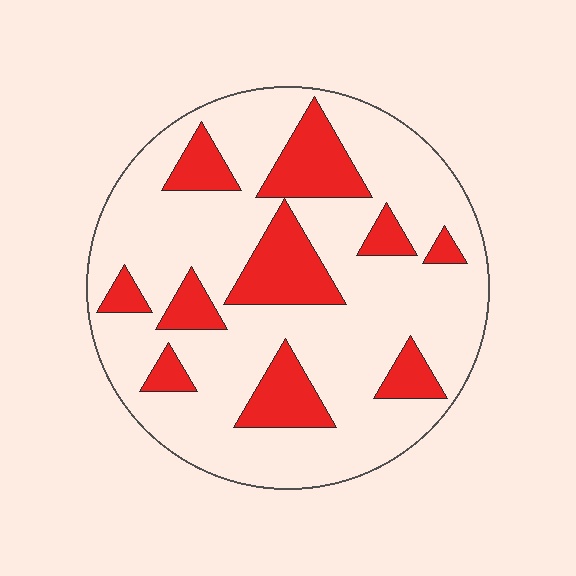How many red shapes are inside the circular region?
10.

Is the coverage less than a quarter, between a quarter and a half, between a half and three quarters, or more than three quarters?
Less than a quarter.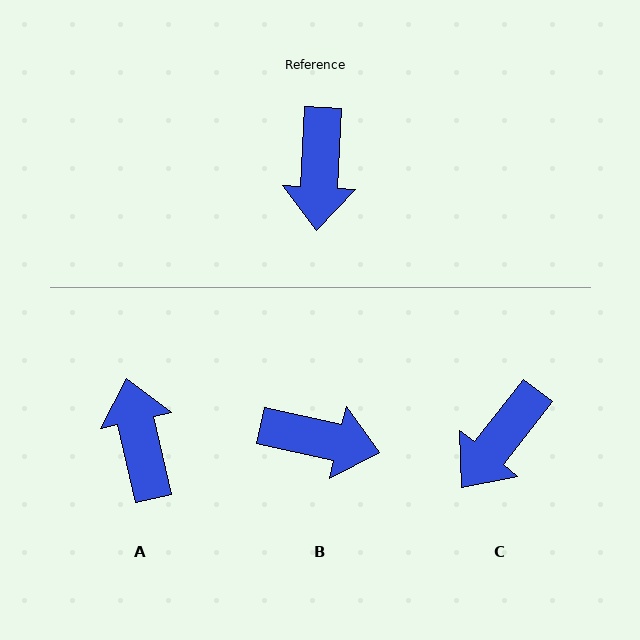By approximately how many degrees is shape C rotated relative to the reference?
Approximately 35 degrees clockwise.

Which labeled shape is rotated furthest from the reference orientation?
A, about 164 degrees away.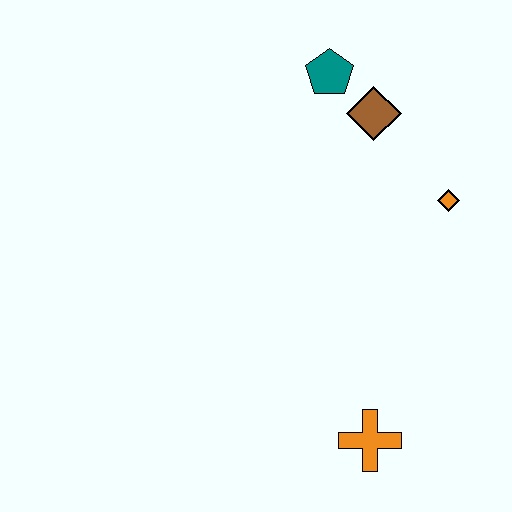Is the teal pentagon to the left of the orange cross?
Yes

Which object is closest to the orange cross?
The orange diamond is closest to the orange cross.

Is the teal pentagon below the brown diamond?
No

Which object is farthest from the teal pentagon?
The orange cross is farthest from the teal pentagon.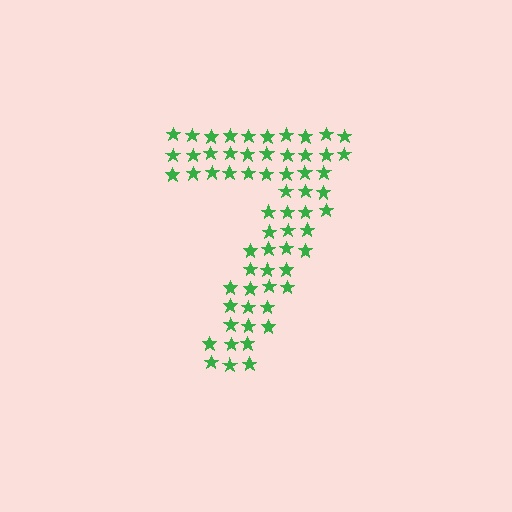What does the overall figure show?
The overall figure shows the digit 7.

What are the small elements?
The small elements are stars.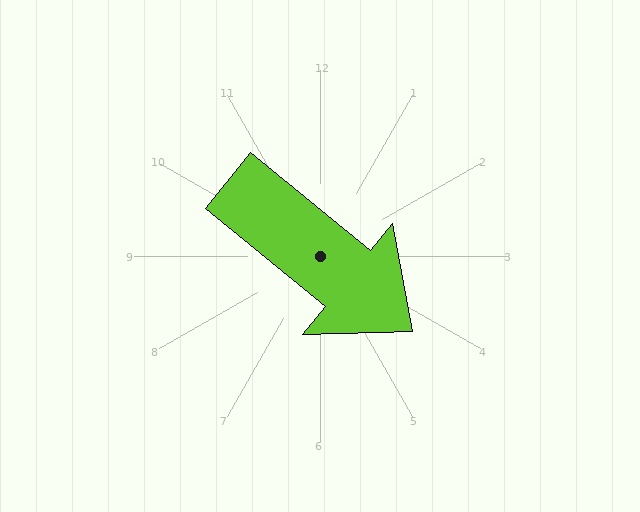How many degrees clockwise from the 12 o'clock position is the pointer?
Approximately 129 degrees.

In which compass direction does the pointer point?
Southeast.